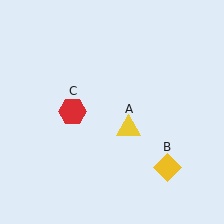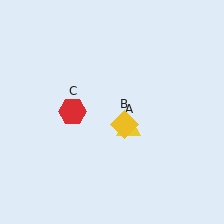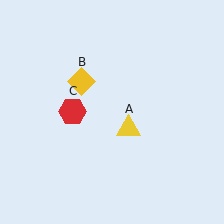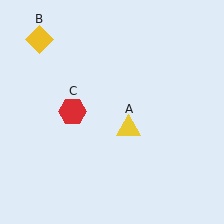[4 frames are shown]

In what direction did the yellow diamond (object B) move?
The yellow diamond (object B) moved up and to the left.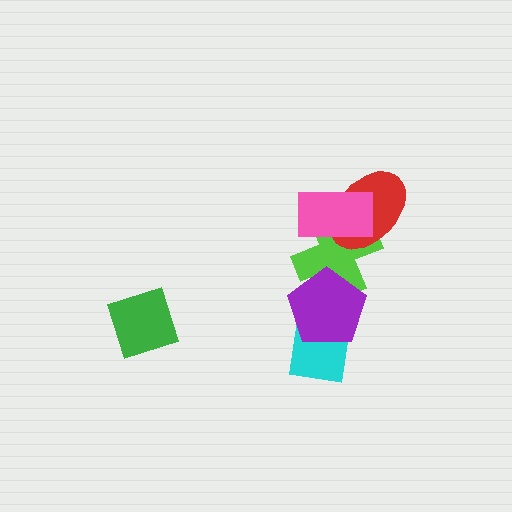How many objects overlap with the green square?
0 objects overlap with the green square.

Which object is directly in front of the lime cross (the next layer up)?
The red ellipse is directly in front of the lime cross.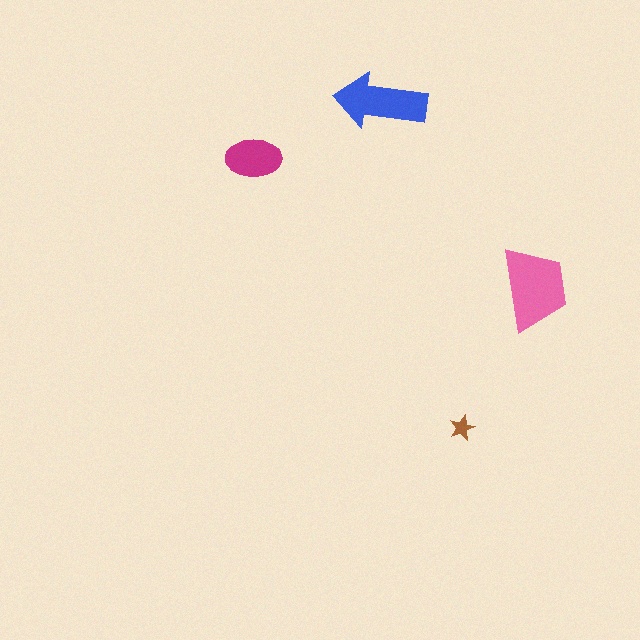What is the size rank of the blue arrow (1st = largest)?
2nd.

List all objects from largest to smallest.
The pink trapezoid, the blue arrow, the magenta ellipse, the brown star.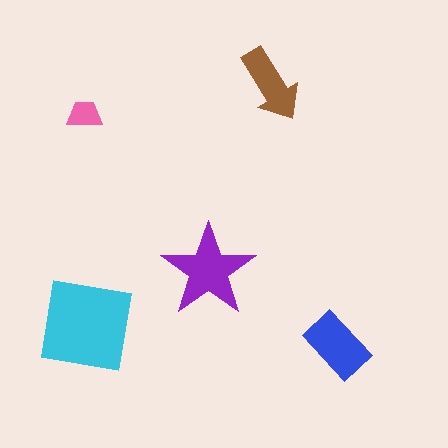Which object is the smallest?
The pink trapezoid.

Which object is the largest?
The cyan square.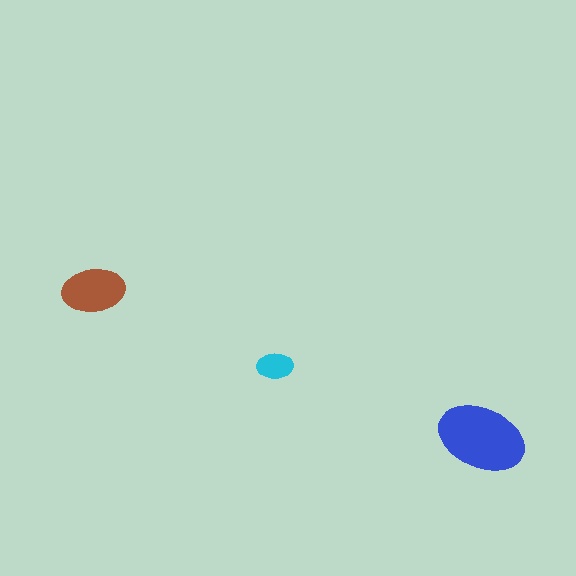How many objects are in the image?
There are 3 objects in the image.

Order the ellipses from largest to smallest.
the blue one, the brown one, the cyan one.